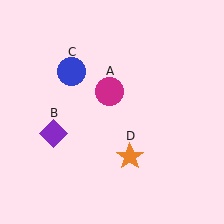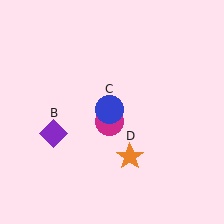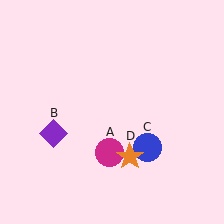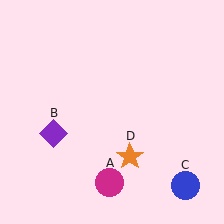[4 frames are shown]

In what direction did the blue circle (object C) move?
The blue circle (object C) moved down and to the right.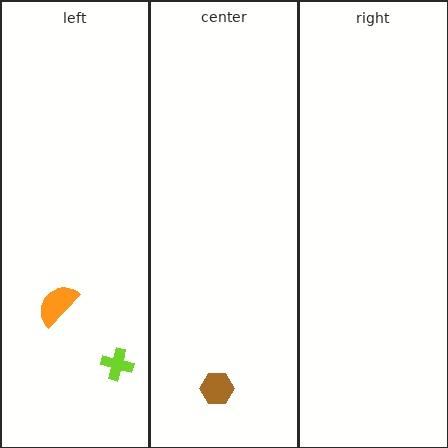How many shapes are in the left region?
2.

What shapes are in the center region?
The brown hexagon.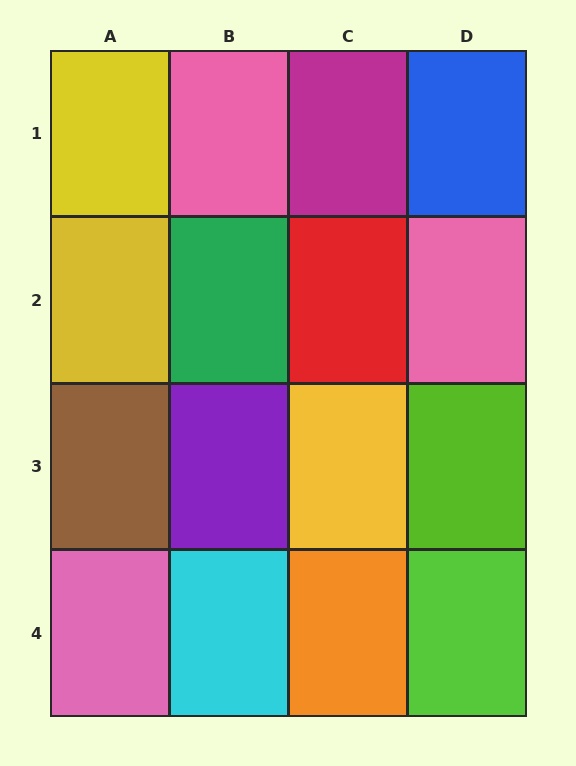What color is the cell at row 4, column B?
Cyan.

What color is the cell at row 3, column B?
Purple.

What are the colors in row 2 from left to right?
Yellow, green, red, pink.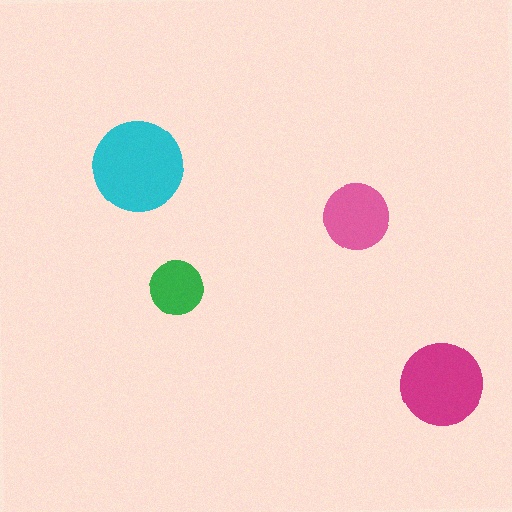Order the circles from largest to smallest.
the cyan one, the magenta one, the pink one, the green one.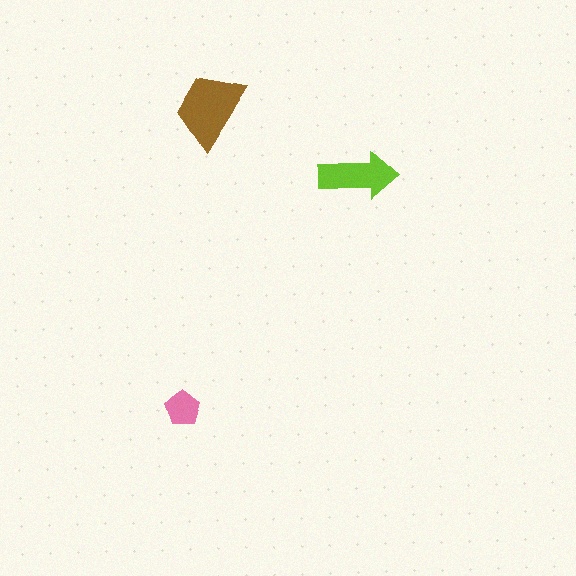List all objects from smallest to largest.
The pink pentagon, the lime arrow, the brown trapezoid.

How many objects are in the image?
There are 3 objects in the image.